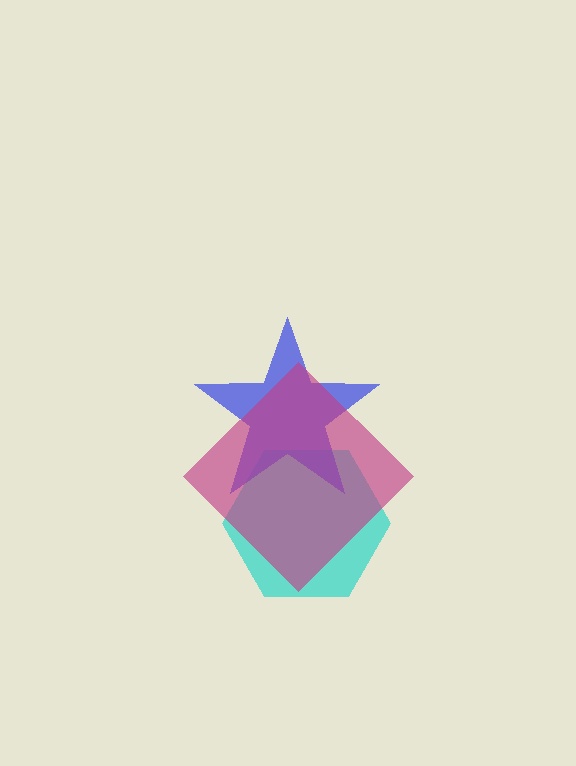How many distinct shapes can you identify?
There are 3 distinct shapes: a cyan hexagon, a blue star, a magenta diamond.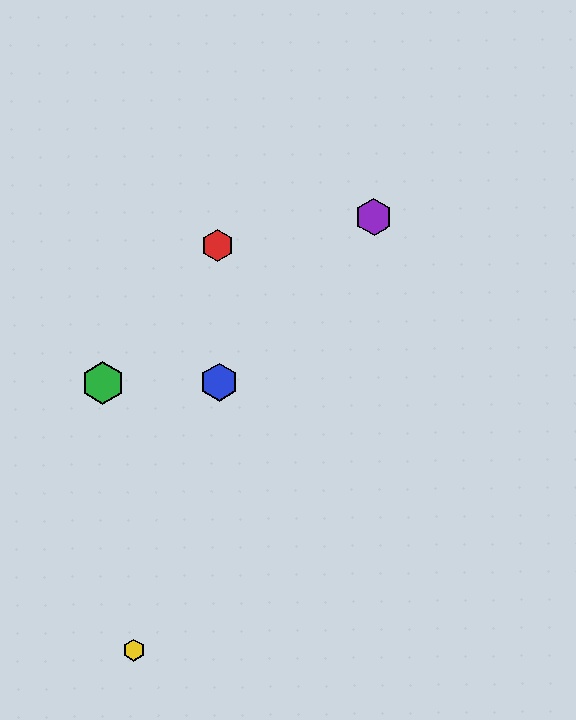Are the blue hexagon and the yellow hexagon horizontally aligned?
No, the blue hexagon is at y≈382 and the yellow hexagon is at y≈650.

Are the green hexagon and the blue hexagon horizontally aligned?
Yes, both are at y≈383.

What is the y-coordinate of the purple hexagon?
The purple hexagon is at y≈217.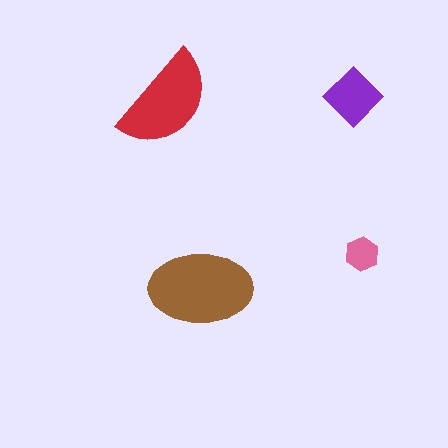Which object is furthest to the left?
The red semicircle is leftmost.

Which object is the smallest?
The pink hexagon.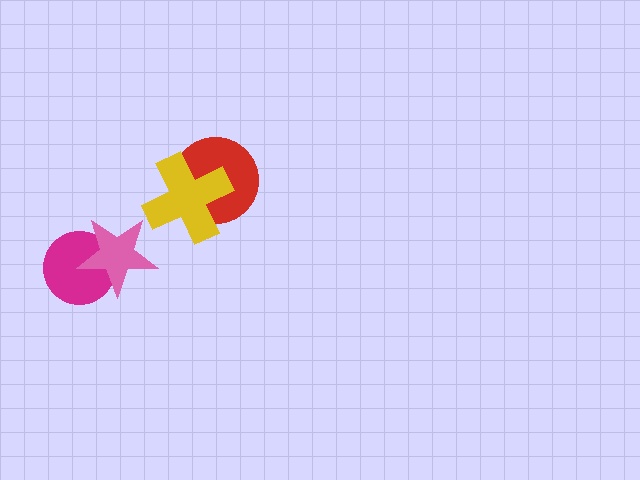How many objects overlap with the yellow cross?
1 object overlaps with the yellow cross.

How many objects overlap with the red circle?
1 object overlaps with the red circle.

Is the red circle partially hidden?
Yes, it is partially covered by another shape.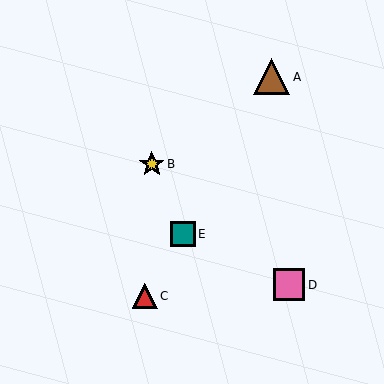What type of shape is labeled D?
Shape D is a pink square.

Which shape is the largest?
The brown triangle (labeled A) is the largest.